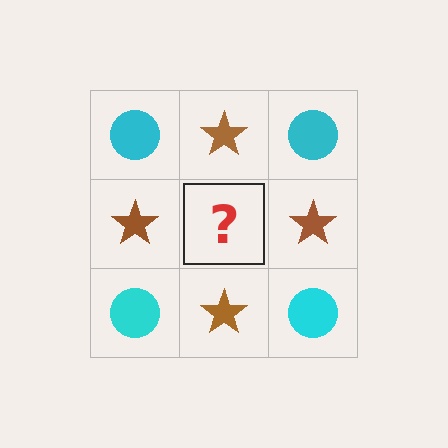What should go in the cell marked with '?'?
The missing cell should contain a cyan circle.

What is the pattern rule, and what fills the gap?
The rule is that it alternates cyan circle and brown star in a checkerboard pattern. The gap should be filled with a cyan circle.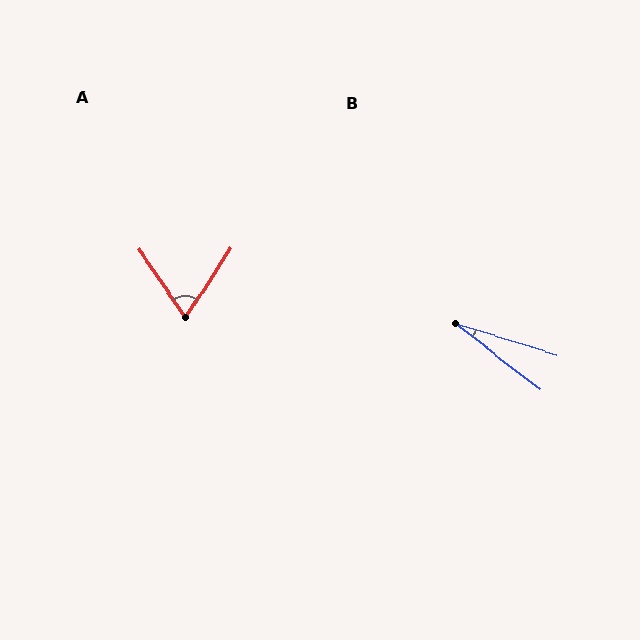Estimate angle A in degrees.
Approximately 67 degrees.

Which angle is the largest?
A, at approximately 67 degrees.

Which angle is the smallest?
B, at approximately 21 degrees.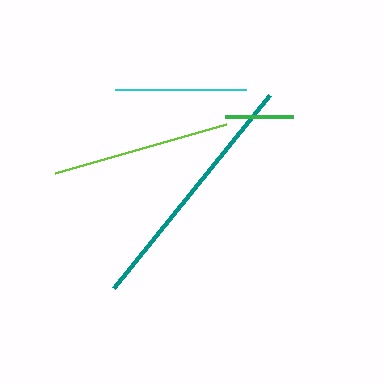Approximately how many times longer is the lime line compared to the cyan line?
The lime line is approximately 1.3 times the length of the cyan line.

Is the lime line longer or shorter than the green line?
The lime line is longer than the green line.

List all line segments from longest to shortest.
From longest to shortest: teal, lime, cyan, green.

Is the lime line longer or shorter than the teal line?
The teal line is longer than the lime line.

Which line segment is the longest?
The teal line is the longest at approximately 248 pixels.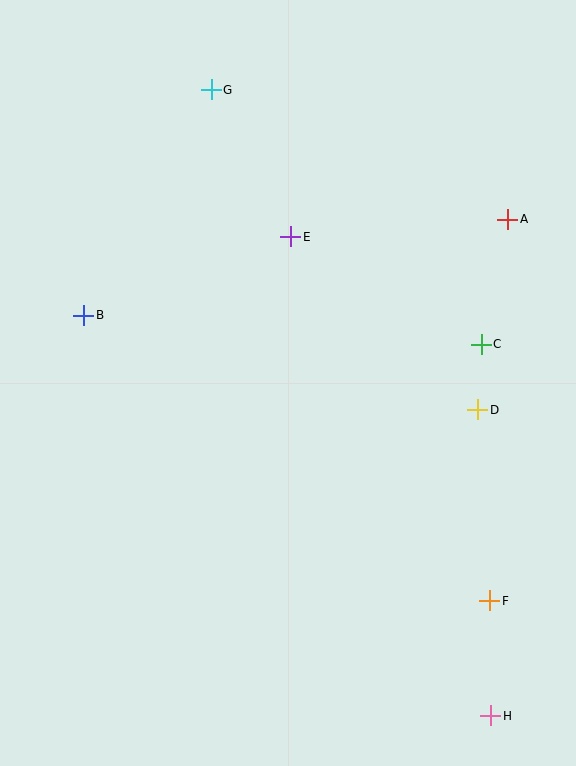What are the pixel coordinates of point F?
Point F is at (490, 601).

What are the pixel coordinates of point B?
Point B is at (84, 315).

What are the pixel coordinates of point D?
Point D is at (478, 410).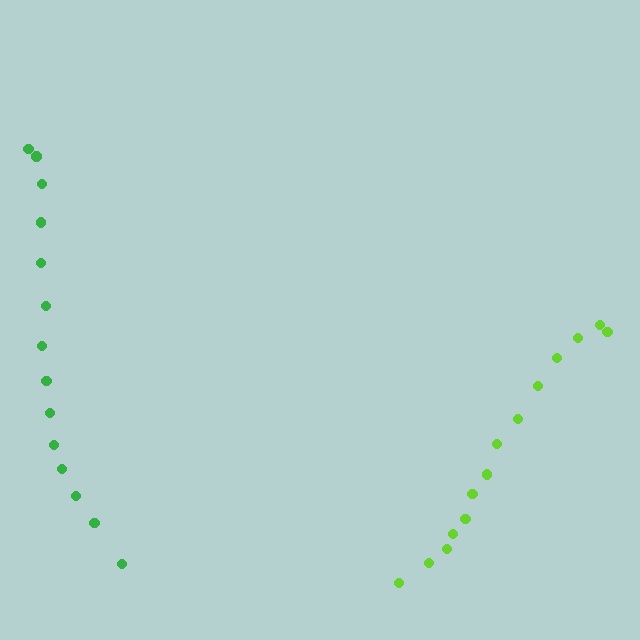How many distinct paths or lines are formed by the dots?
There are 2 distinct paths.